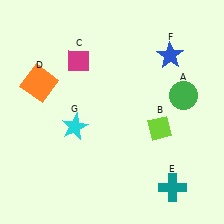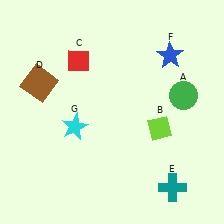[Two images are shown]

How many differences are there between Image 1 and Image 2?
There are 2 differences between the two images.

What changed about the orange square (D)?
In Image 1, D is orange. In Image 2, it changed to brown.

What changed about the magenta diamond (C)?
In Image 1, C is magenta. In Image 2, it changed to red.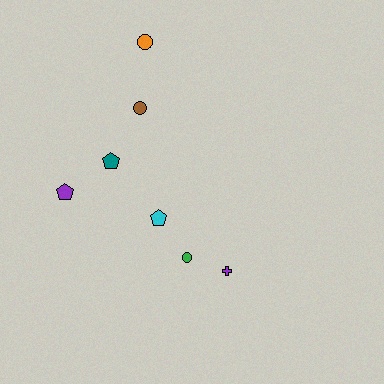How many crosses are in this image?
There is 1 cross.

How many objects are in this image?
There are 7 objects.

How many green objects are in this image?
There is 1 green object.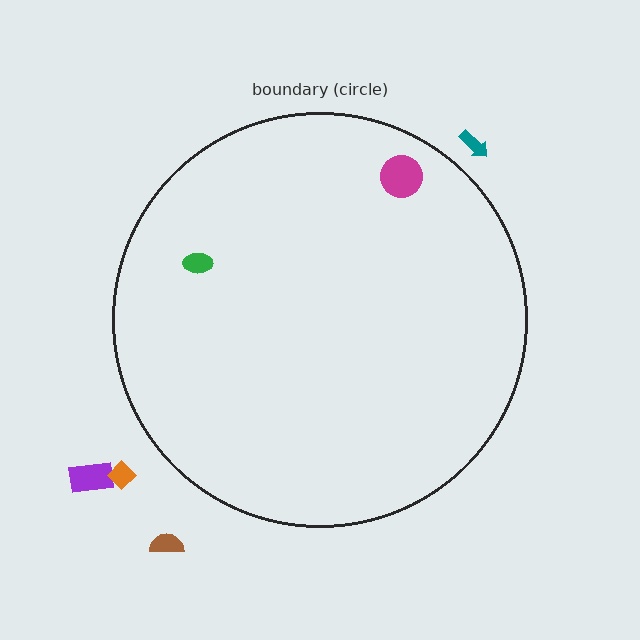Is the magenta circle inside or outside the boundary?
Inside.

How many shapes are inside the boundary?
2 inside, 4 outside.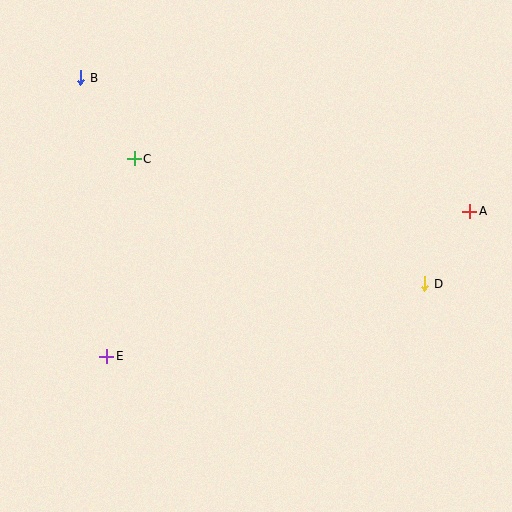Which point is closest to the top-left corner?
Point B is closest to the top-left corner.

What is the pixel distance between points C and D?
The distance between C and D is 316 pixels.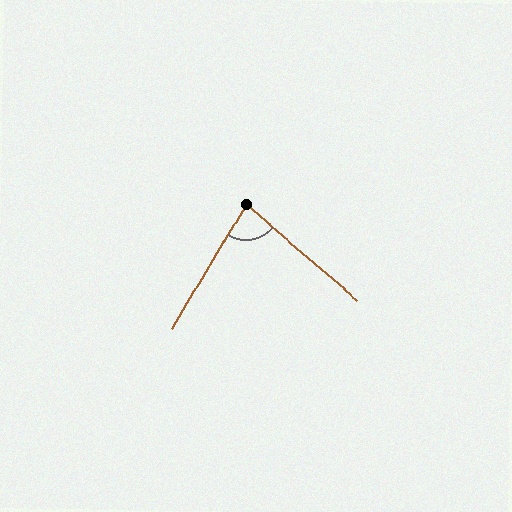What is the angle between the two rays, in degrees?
Approximately 80 degrees.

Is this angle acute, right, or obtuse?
It is acute.